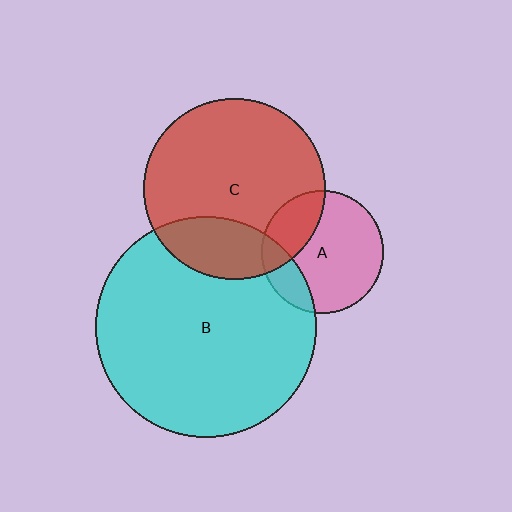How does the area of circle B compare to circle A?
Approximately 3.3 times.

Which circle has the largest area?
Circle B (cyan).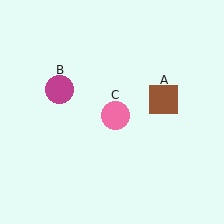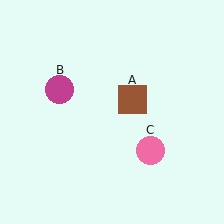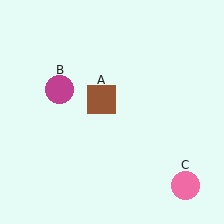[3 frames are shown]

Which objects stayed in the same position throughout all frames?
Magenta circle (object B) remained stationary.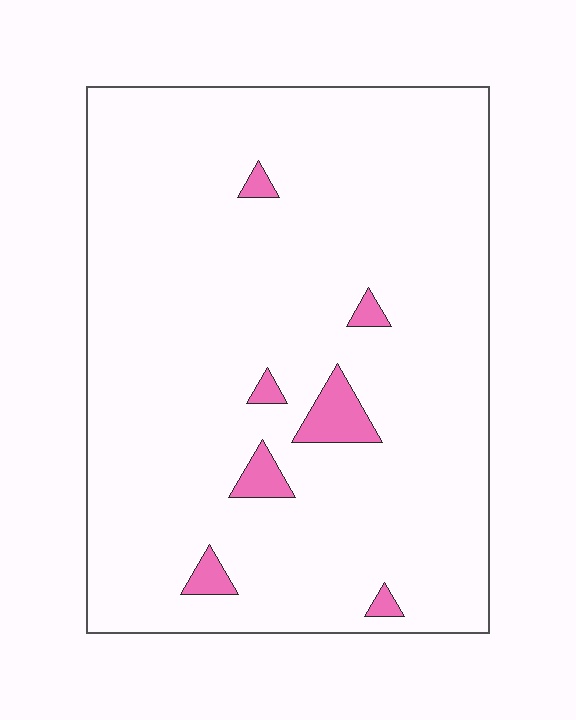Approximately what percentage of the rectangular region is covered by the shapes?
Approximately 5%.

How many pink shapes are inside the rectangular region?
7.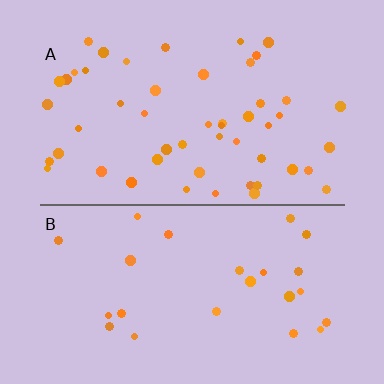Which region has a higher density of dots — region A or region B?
A (the top).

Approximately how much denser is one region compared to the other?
Approximately 2.0× — region A over region B.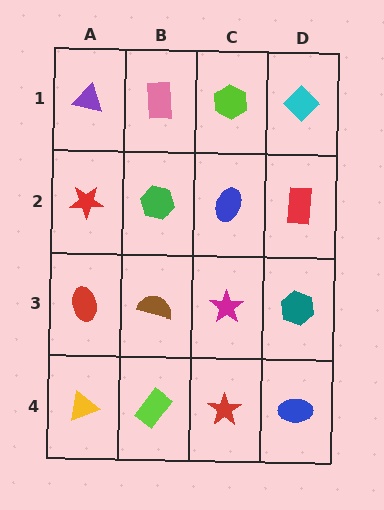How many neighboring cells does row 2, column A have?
3.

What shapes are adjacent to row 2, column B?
A pink rectangle (row 1, column B), a brown semicircle (row 3, column B), a red star (row 2, column A), a blue ellipse (row 2, column C).